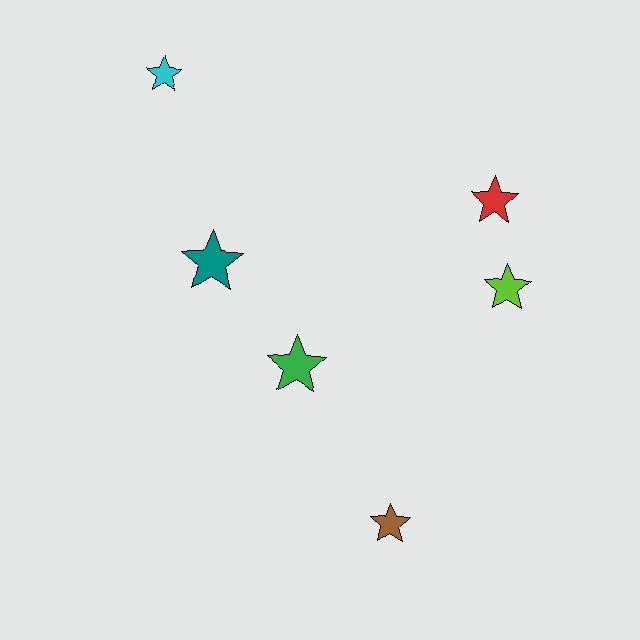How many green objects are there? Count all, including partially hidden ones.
There is 1 green object.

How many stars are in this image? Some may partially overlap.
There are 6 stars.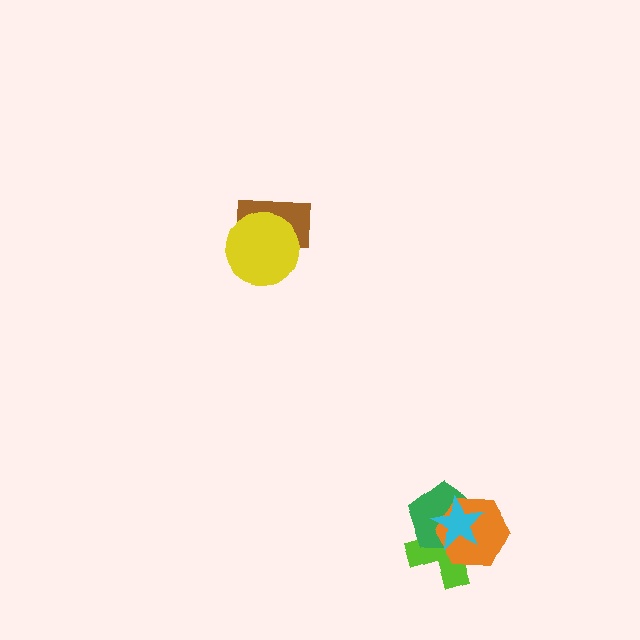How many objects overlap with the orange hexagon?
3 objects overlap with the orange hexagon.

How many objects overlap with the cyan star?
3 objects overlap with the cyan star.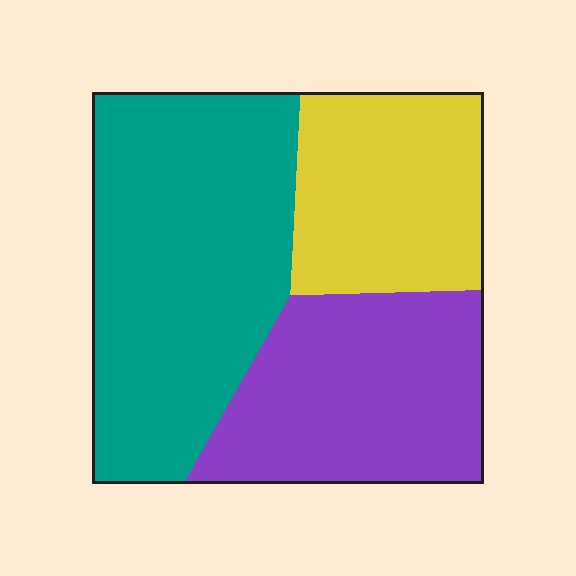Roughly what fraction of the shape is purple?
Purple covers 31% of the shape.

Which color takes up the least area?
Yellow, at roughly 25%.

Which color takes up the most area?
Teal, at roughly 45%.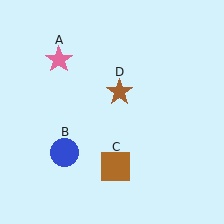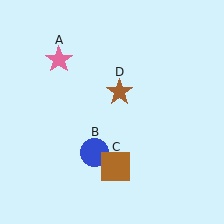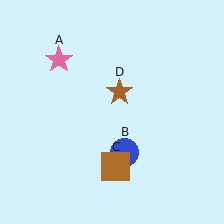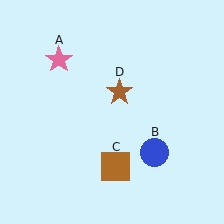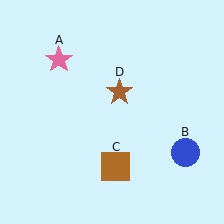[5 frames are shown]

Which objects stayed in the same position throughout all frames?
Pink star (object A) and brown square (object C) and brown star (object D) remained stationary.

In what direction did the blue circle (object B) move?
The blue circle (object B) moved right.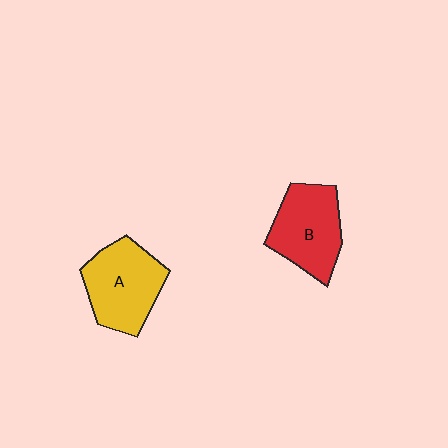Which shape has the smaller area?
Shape B (red).